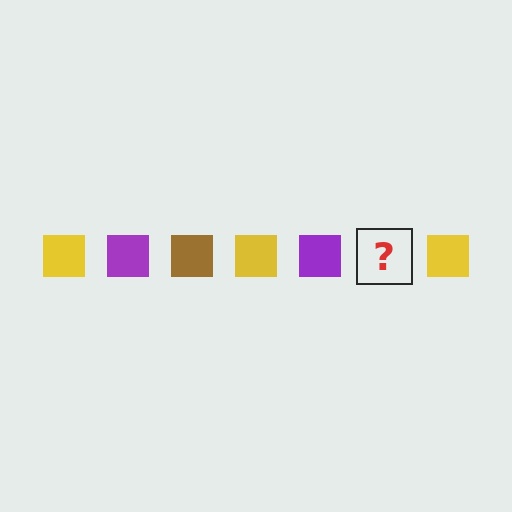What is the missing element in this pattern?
The missing element is a brown square.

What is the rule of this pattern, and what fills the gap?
The rule is that the pattern cycles through yellow, purple, brown squares. The gap should be filled with a brown square.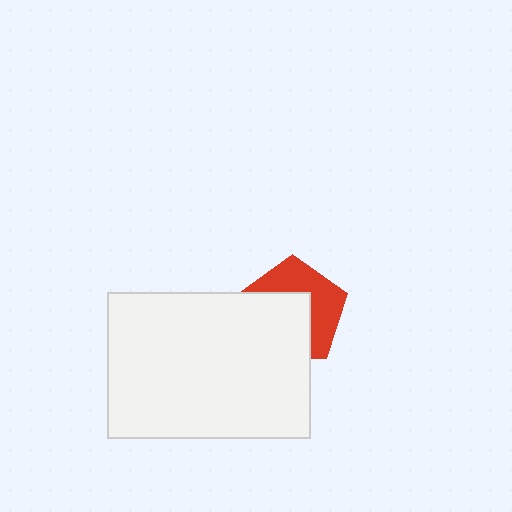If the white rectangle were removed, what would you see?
You would see the complete red pentagon.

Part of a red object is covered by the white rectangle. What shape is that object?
It is a pentagon.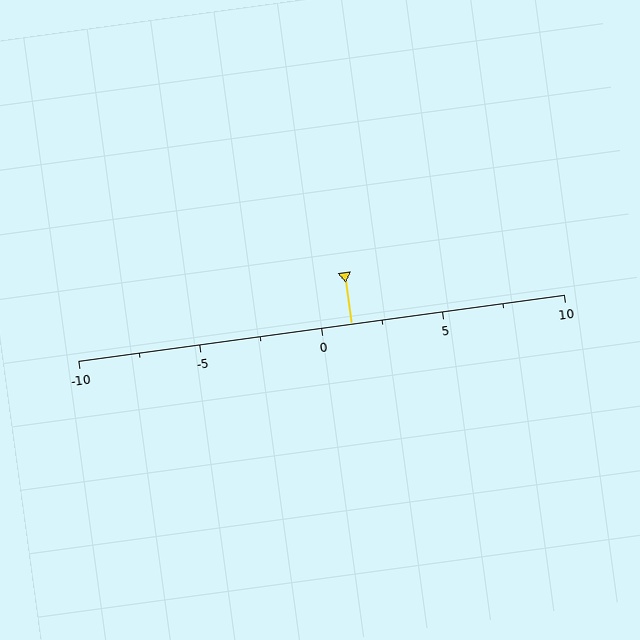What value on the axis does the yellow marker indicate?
The marker indicates approximately 1.2.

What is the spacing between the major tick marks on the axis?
The major ticks are spaced 5 apart.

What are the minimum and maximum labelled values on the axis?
The axis runs from -10 to 10.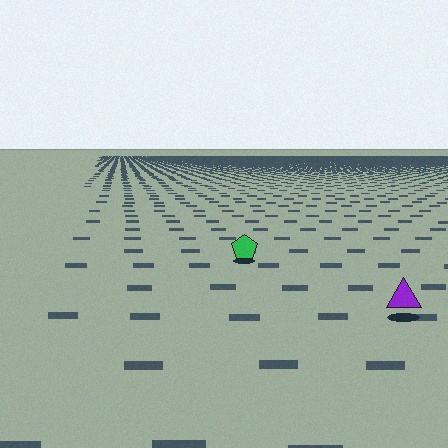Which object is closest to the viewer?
The purple triangle is closest. The texture marks near it are larger and more spread out.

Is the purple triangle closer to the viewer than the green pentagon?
Yes. The purple triangle is closer — you can tell from the texture gradient: the ground texture is coarser near it.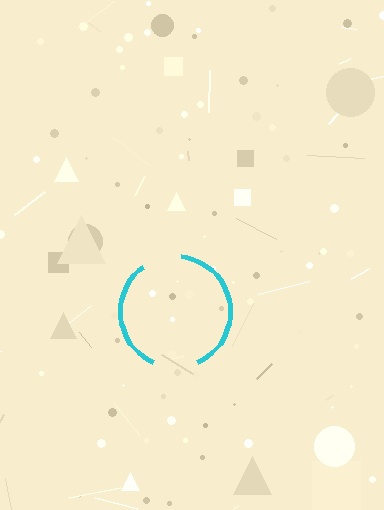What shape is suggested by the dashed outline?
The dashed outline suggests a circle.